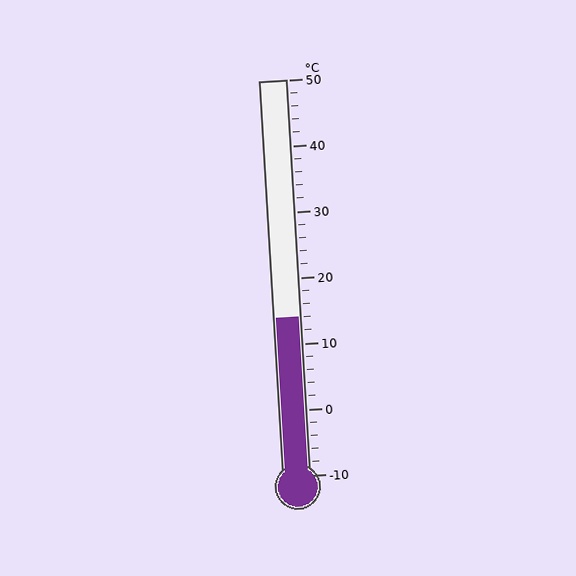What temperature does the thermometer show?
The thermometer shows approximately 14°C.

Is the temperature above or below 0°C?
The temperature is above 0°C.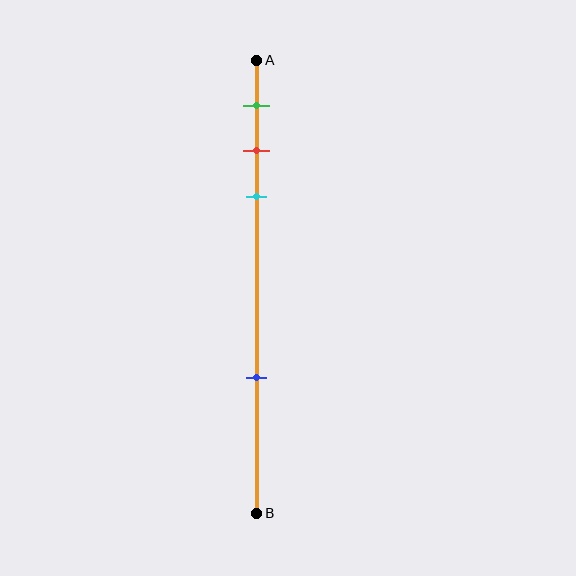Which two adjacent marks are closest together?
The red and cyan marks are the closest adjacent pair.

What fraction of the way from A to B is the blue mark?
The blue mark is approximately 70% (0.7) of the way from A to B.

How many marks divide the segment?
There are 4 marks dividing the segment.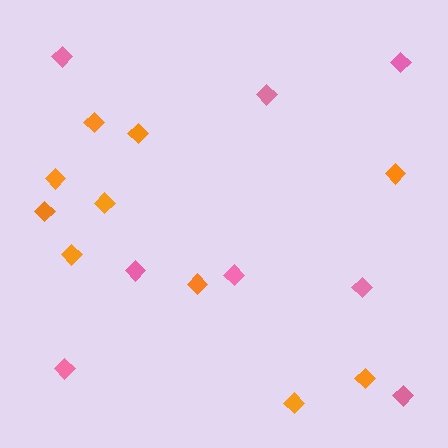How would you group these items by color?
There are 2 groups: one group of pink diamonds (8) and one group of orange diamonds (10).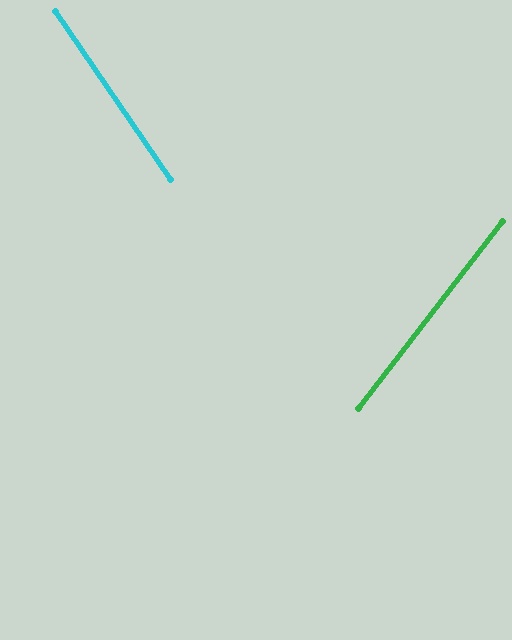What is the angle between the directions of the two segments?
Approximately 72 degrees.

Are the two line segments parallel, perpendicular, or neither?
Neither parallel nor perpendicular — they differ by about 72°.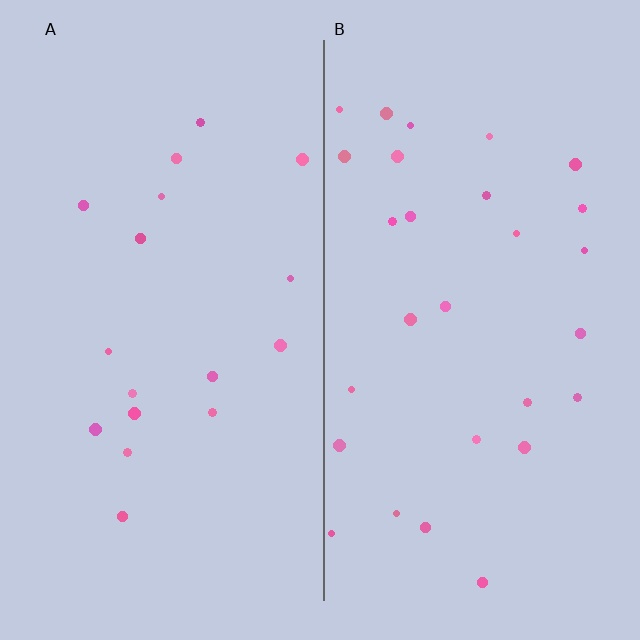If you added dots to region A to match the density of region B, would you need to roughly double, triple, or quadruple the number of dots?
Approximately double.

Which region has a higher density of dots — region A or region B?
B (the right).